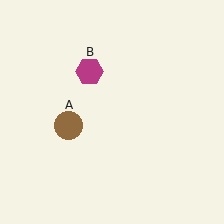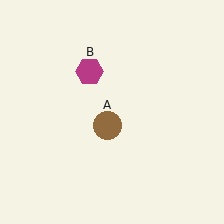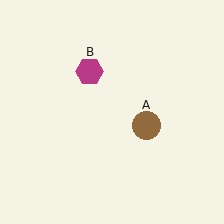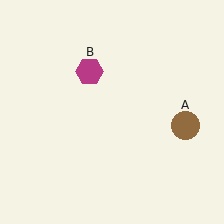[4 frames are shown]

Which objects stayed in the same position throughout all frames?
Magenta hexagon (object B) remained stationary.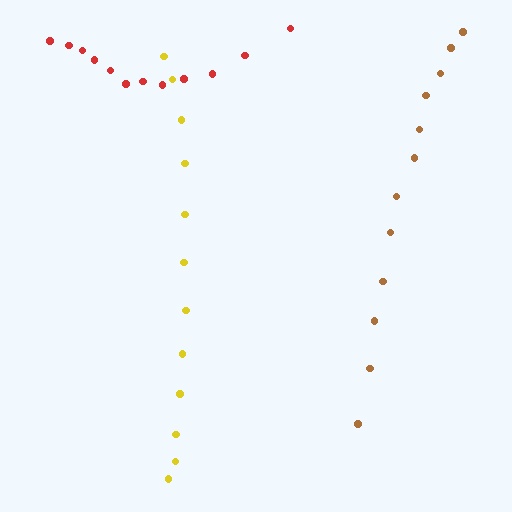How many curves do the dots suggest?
There are 3 distinct paths.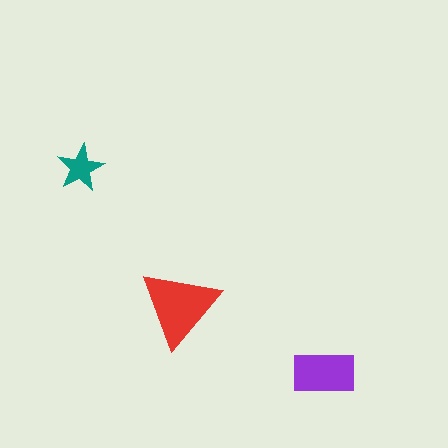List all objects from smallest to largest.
The teal star, the purple rectangle, the red triangle.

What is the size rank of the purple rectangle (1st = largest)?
2nd.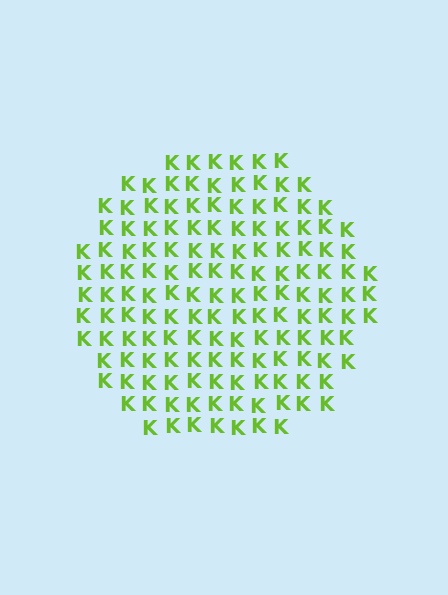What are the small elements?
The small elements are letter K's.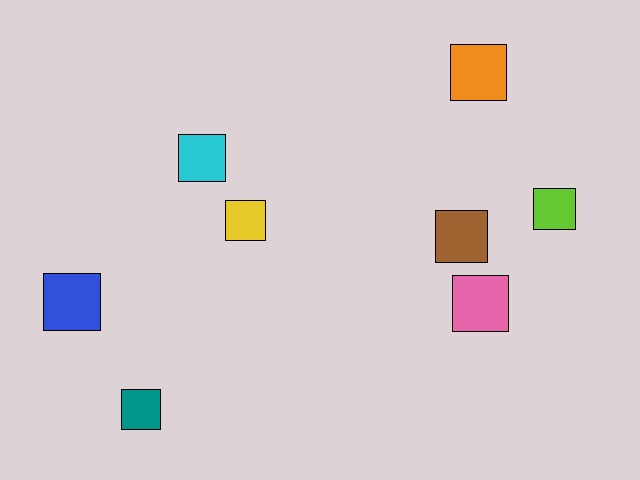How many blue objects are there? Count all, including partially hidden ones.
There is 1 blue object.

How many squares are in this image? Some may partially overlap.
There are 8 squares.